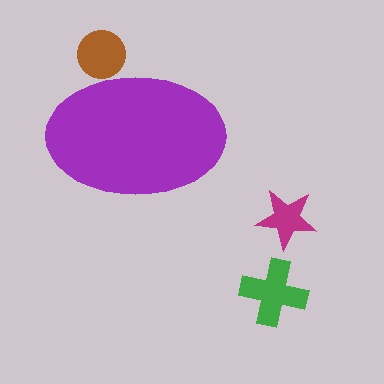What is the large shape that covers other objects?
A purple ellipse.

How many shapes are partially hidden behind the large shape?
1 shape is partially hidden.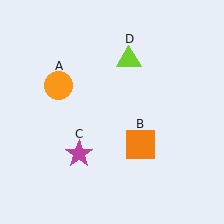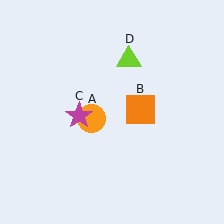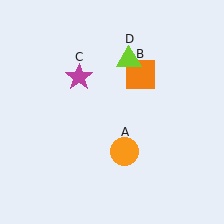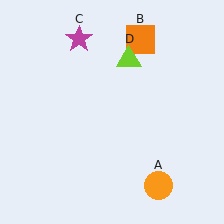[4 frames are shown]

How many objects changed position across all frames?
3 objects changed position: orange circle (object A), orange square (object B), magenta star (object C).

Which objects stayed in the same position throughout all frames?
Lime triangle (object D) remained stationary.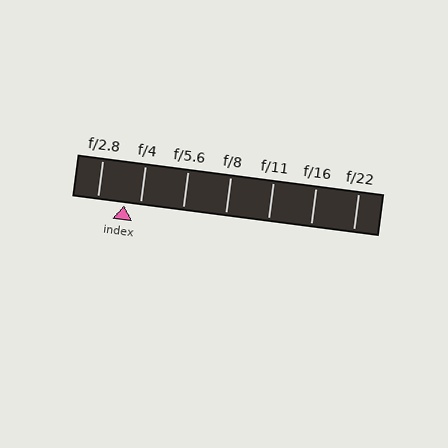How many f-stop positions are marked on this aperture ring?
There are 7 f-stop positions marked.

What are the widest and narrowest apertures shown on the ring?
The widest aperture shown is f/2.8 and the narrowest is f/22.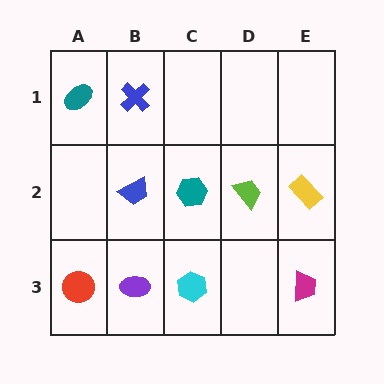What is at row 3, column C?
A cyan hexagon.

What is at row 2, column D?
A lime trapezoid.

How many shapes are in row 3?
4 shapes.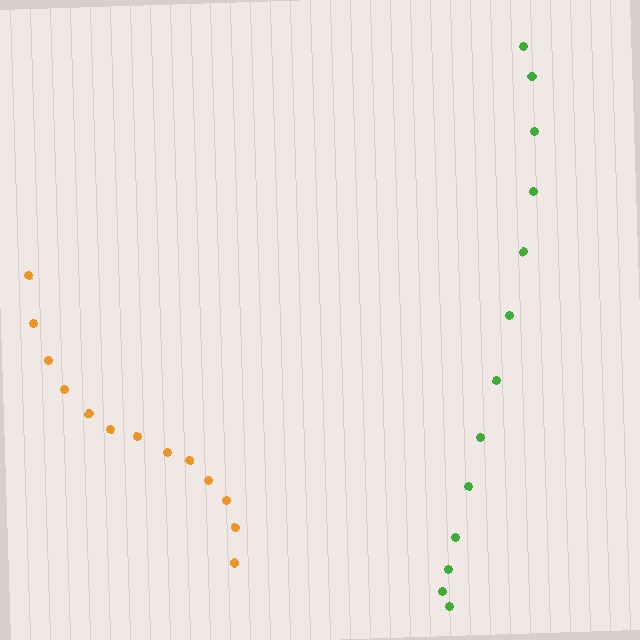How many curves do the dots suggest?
There are 2 distinct paths.